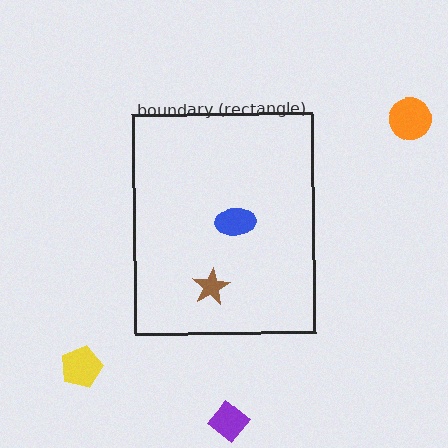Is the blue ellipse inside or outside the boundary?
Inside.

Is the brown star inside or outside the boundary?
Inside.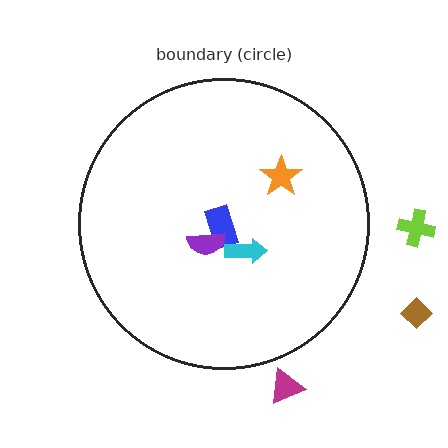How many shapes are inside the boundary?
4 inside, 3 outside.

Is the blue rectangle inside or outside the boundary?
Inside.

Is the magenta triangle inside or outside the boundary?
Outside.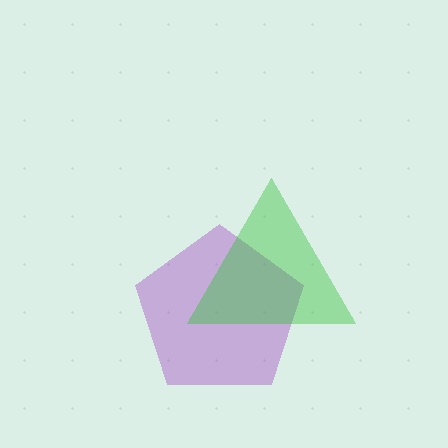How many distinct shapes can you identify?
There are 2 distinct shapes: a purple pentagon, a green triangle.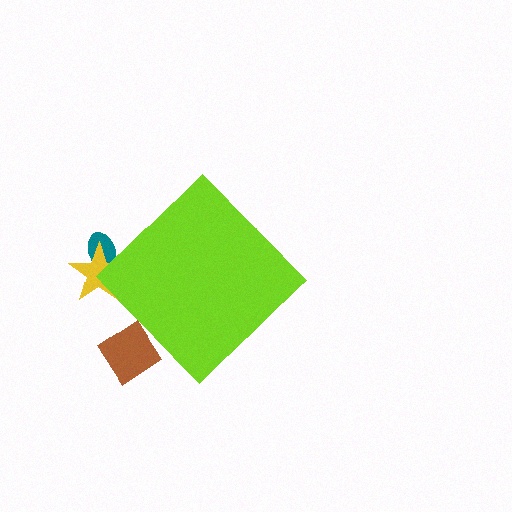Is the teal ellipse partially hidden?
Yes, the teal ellipse is partially hidden behind the lime diamond.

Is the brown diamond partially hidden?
Yes, the brown diamond is partially hidden behind the lime diamond.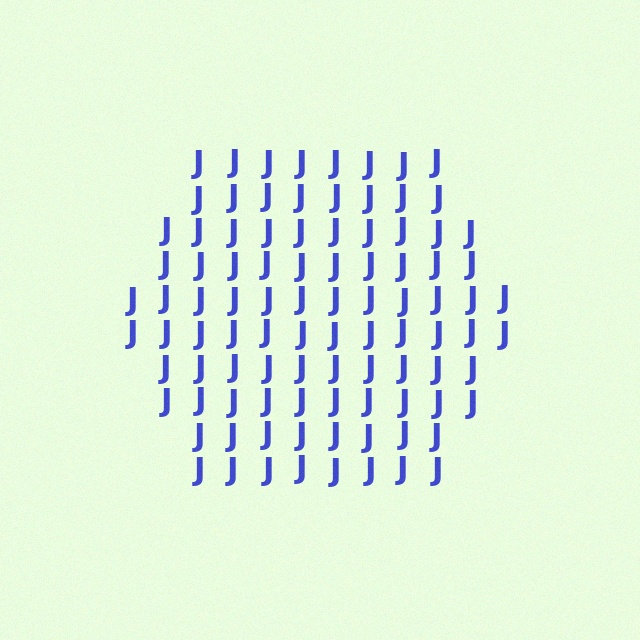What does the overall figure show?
The overall figure shows a hexagon.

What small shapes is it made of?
It is made of small letter J's.